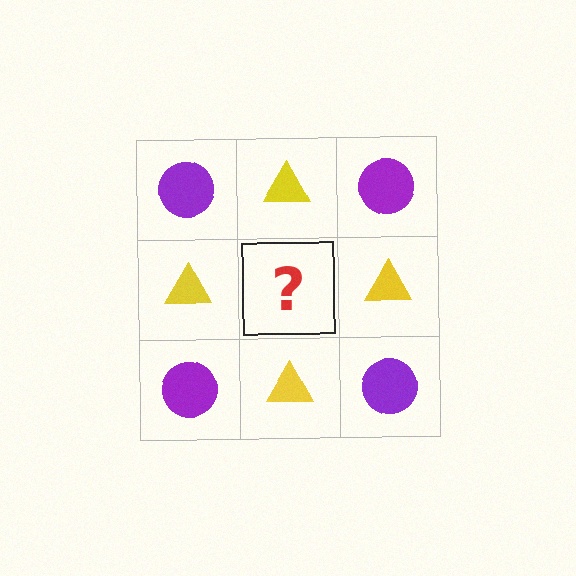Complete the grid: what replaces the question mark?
The question mark should be replaced with a purple circle.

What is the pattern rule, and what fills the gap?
The rule is that it alternates purple circle and yellow triangle in a checkerboard pattern. The gap should be filled with a purple circle.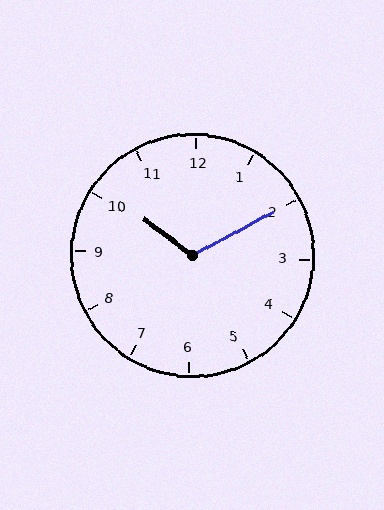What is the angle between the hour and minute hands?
Approximately 115 degrees.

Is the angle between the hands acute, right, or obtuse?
It is obtuse.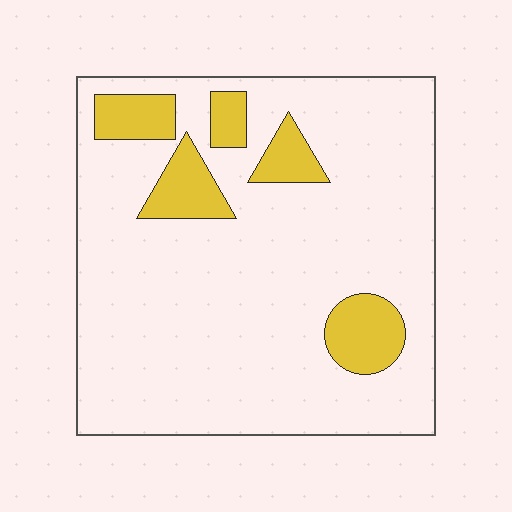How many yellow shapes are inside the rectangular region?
5.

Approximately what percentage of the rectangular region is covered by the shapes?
Approximately 15%.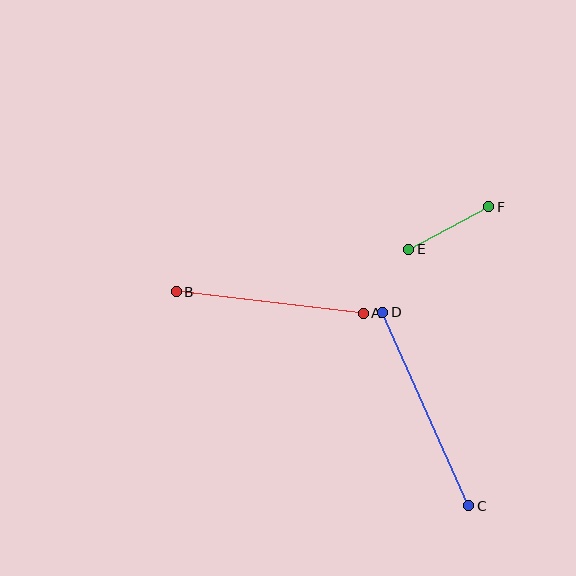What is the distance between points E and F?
The distance is approximately 91 pixels.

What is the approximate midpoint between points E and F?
The midpoint is at approximately (449, 228) pixels.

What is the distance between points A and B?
The distance is approximately 188 pixels.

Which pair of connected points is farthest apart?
Points C and D are farthest apart.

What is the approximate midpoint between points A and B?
The midpoint is at approximately (270, 302) pixels.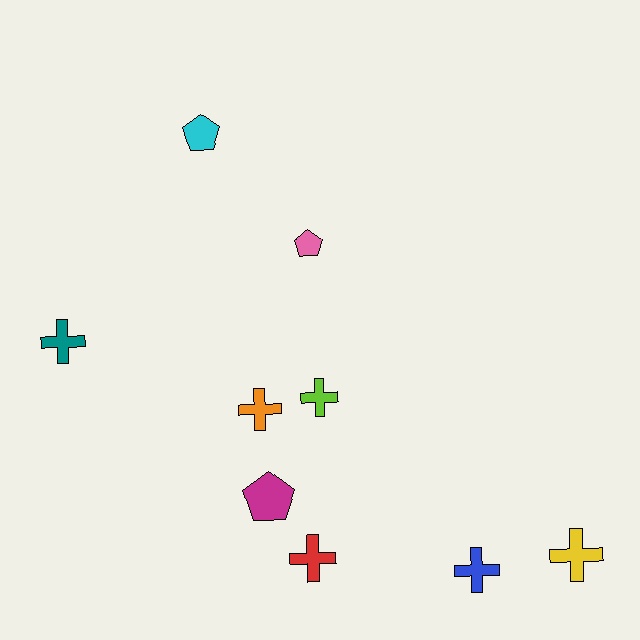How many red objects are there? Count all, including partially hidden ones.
There is 1 red object.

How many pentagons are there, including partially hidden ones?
There are 3 pentagons.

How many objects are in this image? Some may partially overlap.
There are 9 objects.